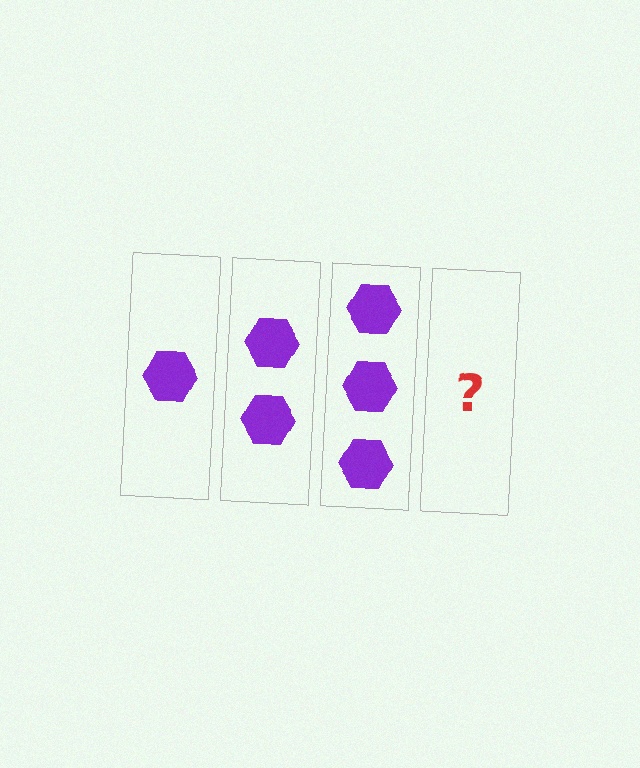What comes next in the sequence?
The next element should be 4 hexagons.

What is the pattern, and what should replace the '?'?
The pattern is that each step adds one more hexagon. The '?' should be 4 hexagons.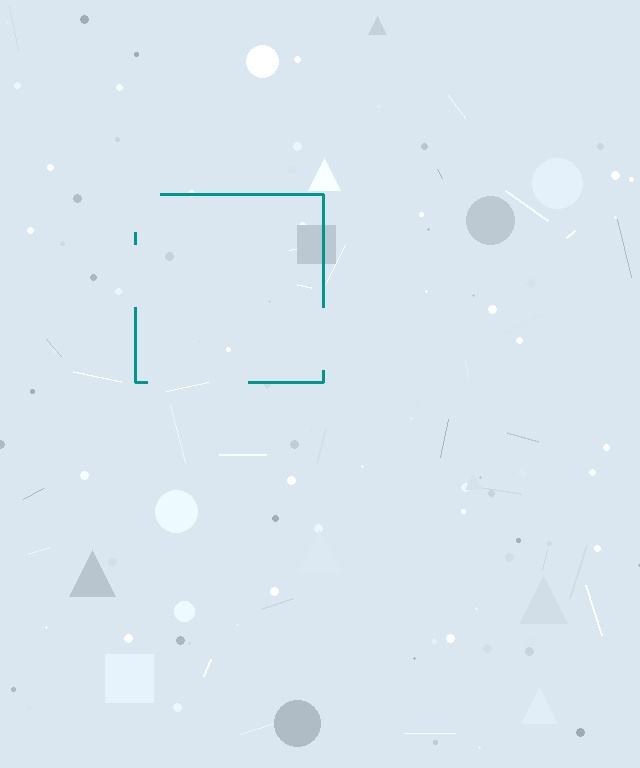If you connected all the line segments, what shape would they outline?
They would outline a square.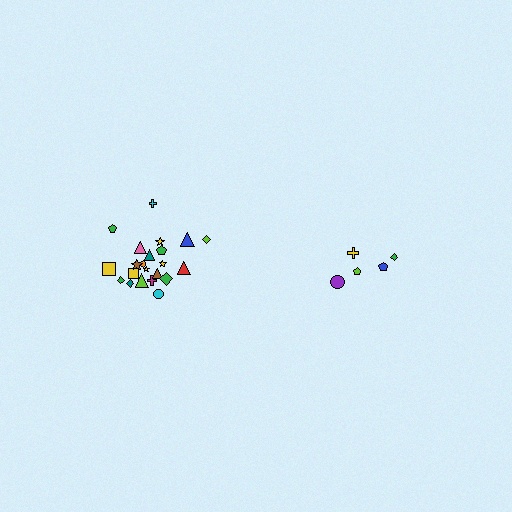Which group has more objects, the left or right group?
The left group.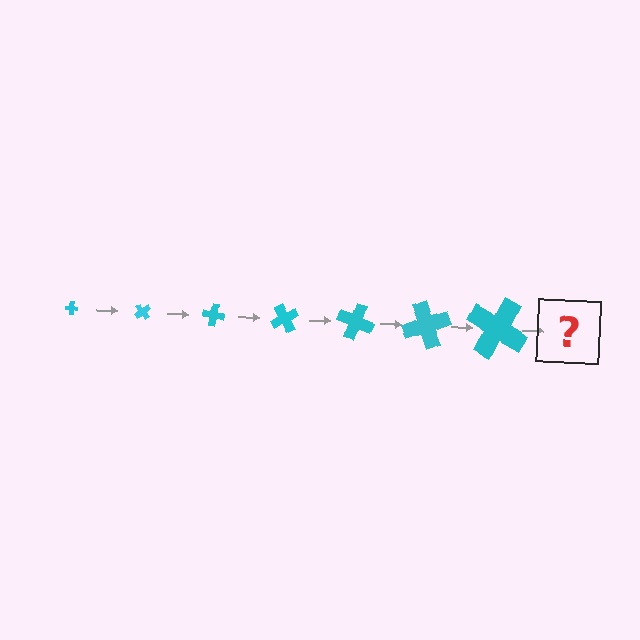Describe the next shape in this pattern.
It should be a cross, larger than the previous one and rotated 350 degrees from the start.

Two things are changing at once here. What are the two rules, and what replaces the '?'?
The two rules are that the cross grows larger each step and it rotates 50 degrees each step. The '?' should be a cross, larger than the previous one and rotated 350 degrees from the start.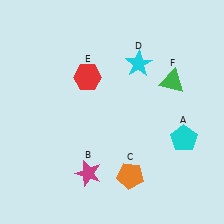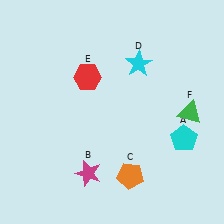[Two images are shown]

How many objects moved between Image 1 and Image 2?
1 object moved between the two images.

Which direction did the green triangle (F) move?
The green triangle (F) moved down.